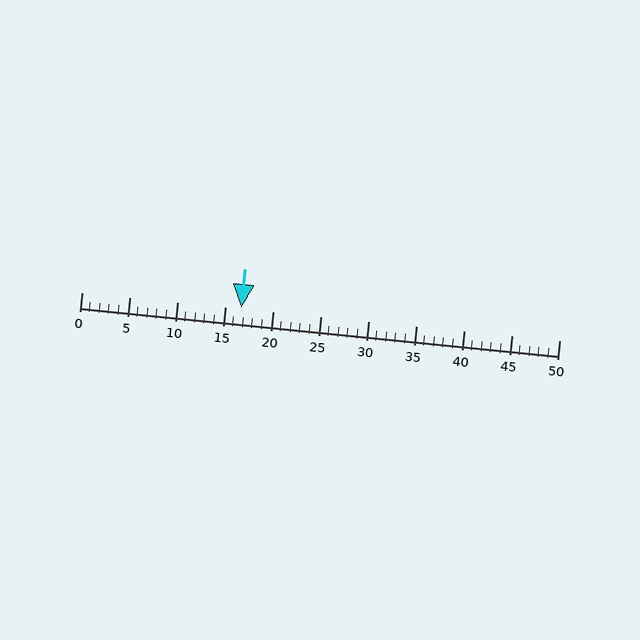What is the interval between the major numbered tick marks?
The major tick marks are spaced 5 units apart.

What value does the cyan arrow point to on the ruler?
The cyan arrow points to approximately 17.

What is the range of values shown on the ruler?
The ruler shows values from 0 to 50.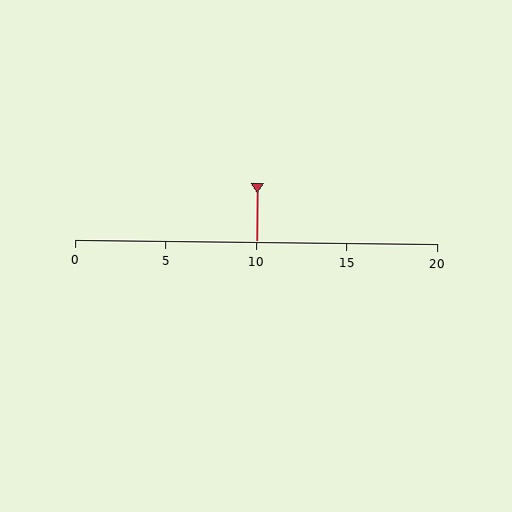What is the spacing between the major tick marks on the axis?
The major ticks are spaced 5 apart.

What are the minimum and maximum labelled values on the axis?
The axis runs from 0 to 20.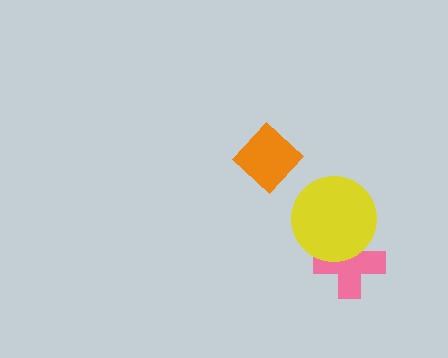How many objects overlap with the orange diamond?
0 objects overlap with the orange diamond.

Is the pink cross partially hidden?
Yes, it is partially covered by another shape.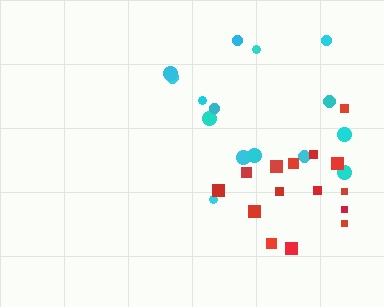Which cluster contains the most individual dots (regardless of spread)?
Cyan (15).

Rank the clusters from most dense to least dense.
red, cyan.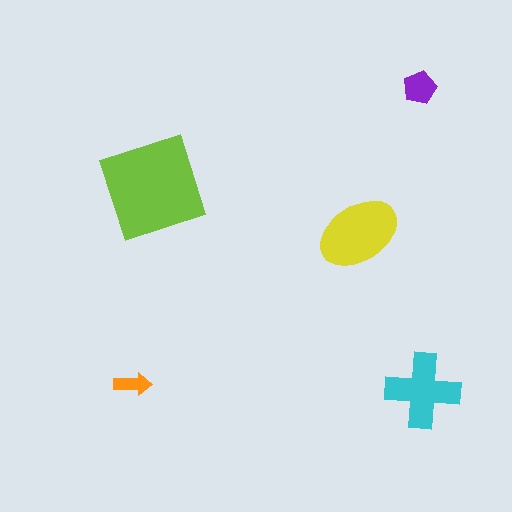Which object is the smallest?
The orange arrow.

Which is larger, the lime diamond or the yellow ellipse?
The lime diamond.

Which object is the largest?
The lime diamond.